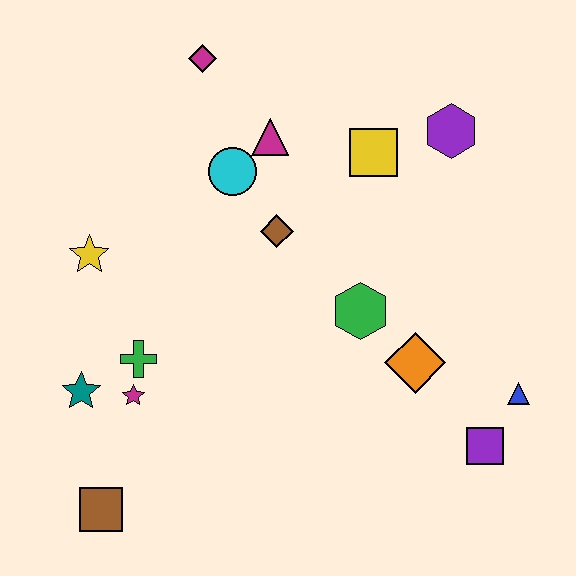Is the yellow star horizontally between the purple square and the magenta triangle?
No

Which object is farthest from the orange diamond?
The magenta diamond is farthest from the orange diamond.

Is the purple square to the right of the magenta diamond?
Yes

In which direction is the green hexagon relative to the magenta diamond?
The green hexagon is below the magenta diamond.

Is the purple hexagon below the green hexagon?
No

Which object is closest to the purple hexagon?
The yellow square is closest to the purple hexagon.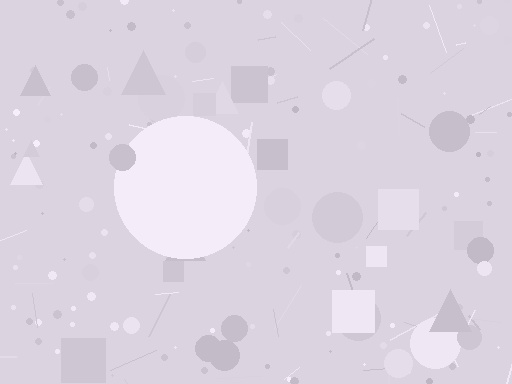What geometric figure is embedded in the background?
A circle is embedded in the background.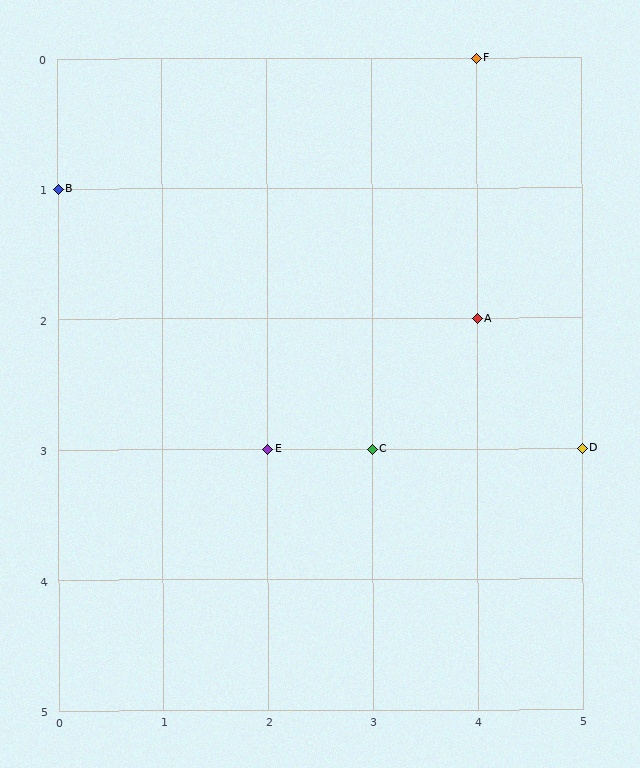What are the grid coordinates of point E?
Point E is at grid coordinates (2, 3).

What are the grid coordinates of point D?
Point D is at grid coordinates (5, 3).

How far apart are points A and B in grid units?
Points A and B are 4 columns and 1 row apart (about 4.1 grid units diagonally).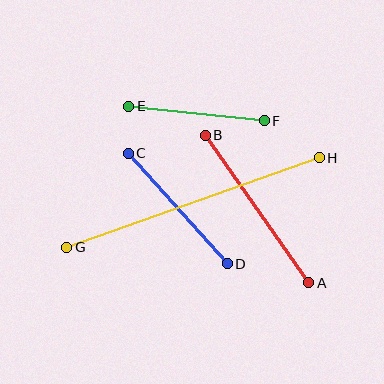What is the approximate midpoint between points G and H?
The midpoint is at approximately (193, 202) pixels.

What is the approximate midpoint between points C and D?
The midpoint is at approximately (178, 208) pixels.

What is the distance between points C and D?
The distance is approximately 149 pixels.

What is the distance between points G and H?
The distance is approximately 268 pixels.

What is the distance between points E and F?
The distance is approximately 136 pixels.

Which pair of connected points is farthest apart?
Points G and H are farthest apart.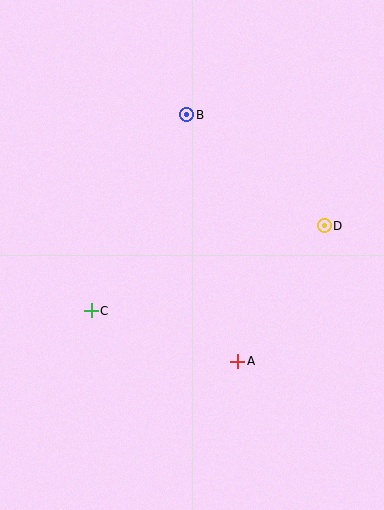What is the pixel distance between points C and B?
The distance between C and B is 218 pixels.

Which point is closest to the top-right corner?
Point B is closest to the top-right corner.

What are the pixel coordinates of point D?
Point D is at (324, 226).